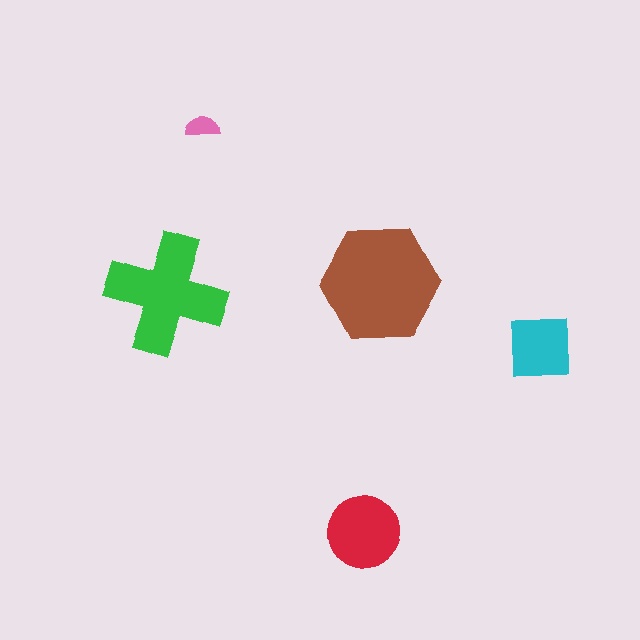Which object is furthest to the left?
The green cross is leftmost.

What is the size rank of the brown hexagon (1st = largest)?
1st.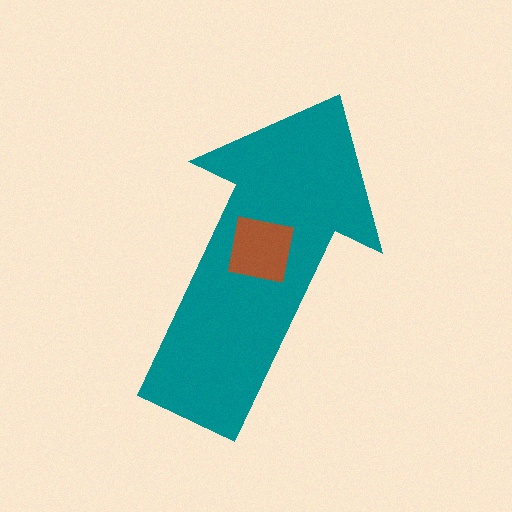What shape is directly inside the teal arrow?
The brown square.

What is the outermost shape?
The teal arrow.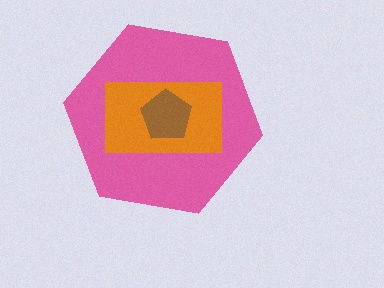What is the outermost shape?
The pink hexagon.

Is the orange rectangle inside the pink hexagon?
Yes.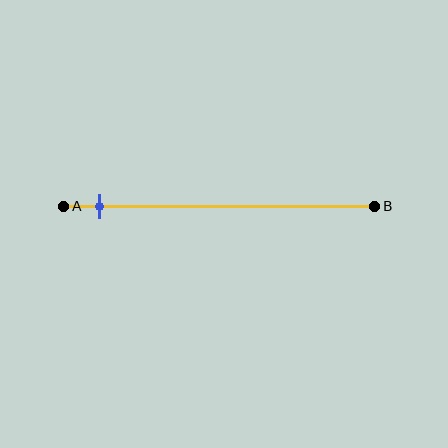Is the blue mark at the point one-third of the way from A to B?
No, the mark is at about 10% from A, not at the 33% one-third point.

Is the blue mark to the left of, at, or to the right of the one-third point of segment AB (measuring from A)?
The blue mark is to the left of the one-third point of segment AB.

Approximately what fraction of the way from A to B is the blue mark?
The blue mark is approximately 10% of the way from A to B.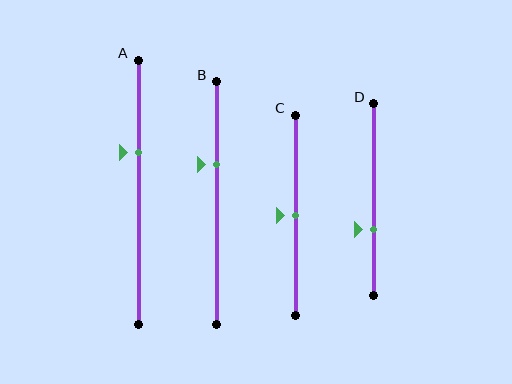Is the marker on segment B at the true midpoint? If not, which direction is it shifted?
No, the marker on segment B is shifted upward by about 16% of the segment length.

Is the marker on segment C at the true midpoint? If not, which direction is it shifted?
Yes, the marker on segment C is at the true midpoint.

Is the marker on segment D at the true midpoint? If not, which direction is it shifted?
No, the marker on segment D is shifted downward by about 15% of the segment length.